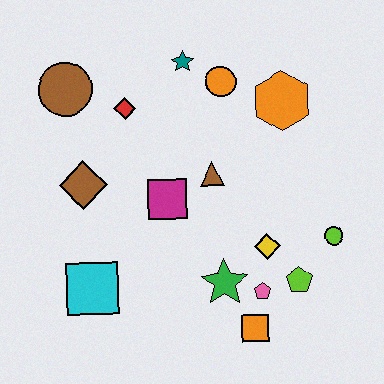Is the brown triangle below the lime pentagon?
No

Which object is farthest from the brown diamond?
The lime circle is farthest from the brown diamond.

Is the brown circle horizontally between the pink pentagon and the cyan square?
No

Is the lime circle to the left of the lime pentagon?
No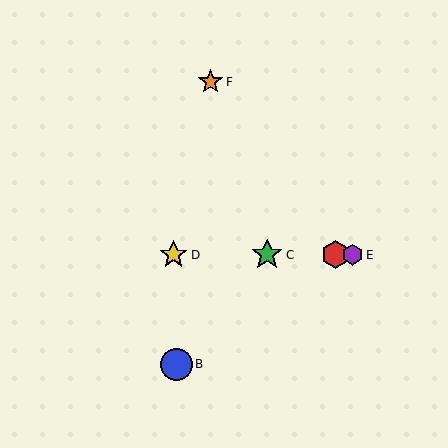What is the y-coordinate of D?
Object D is at y≈255.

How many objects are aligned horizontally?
4 objects (A, C, D, E) are aligned horizontally.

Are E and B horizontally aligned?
No, E is at y≈255 and B is at y≈364.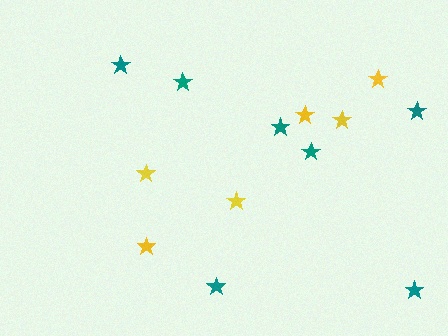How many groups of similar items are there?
There are 2 groups: one group of yellow stars (6) and one group of teal stars (7).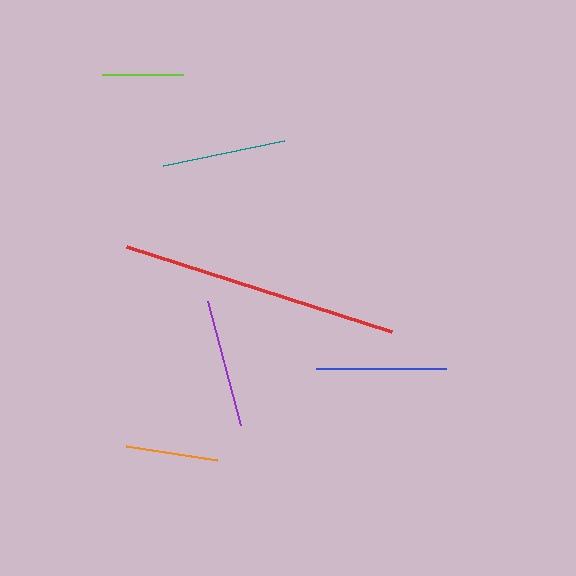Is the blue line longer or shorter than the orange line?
The blue line is longer than the orange line.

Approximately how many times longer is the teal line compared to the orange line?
The teal line is approximately 1.3 times the length of the orange line.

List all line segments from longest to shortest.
From longest to shortest: red, blue, purple, teal, orange, lime.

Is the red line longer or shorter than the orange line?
The red line is longer than the orange line.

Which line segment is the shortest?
The lime line is the shortest at approximately 81 pixels.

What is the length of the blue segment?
The blue segment is approximately 130 pixels long.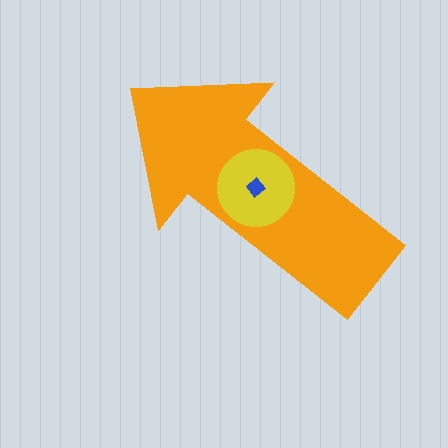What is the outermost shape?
The orange arrow.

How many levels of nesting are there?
3.